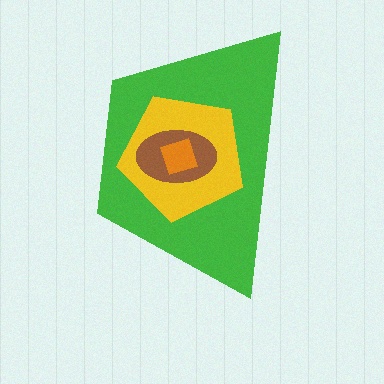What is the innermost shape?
The orange square.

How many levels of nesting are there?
4.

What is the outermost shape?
The green trapezoid.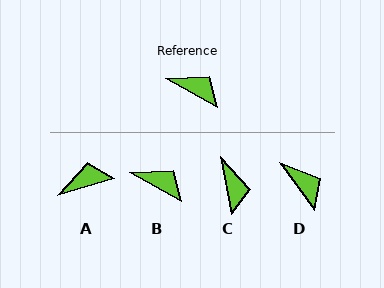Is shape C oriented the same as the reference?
No, it is off by about 51 degrees.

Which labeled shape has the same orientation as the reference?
B.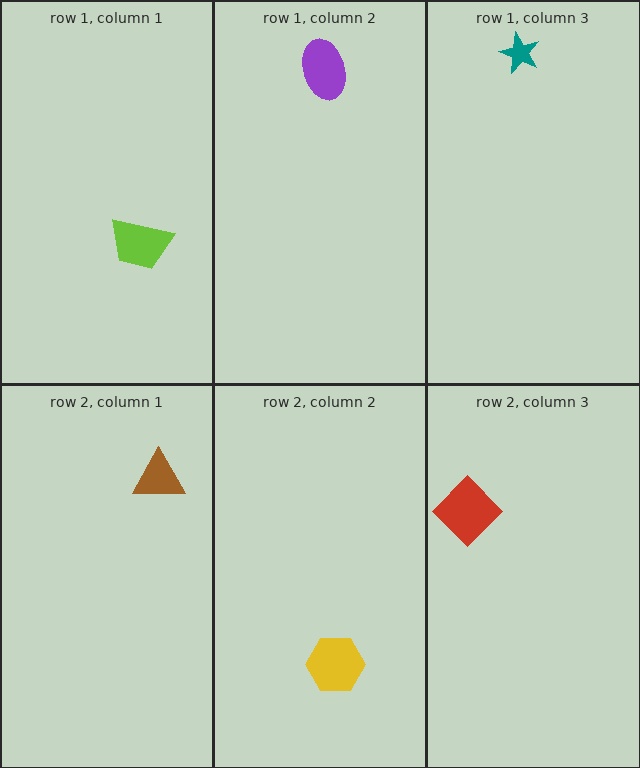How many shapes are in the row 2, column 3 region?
1.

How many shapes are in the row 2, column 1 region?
1.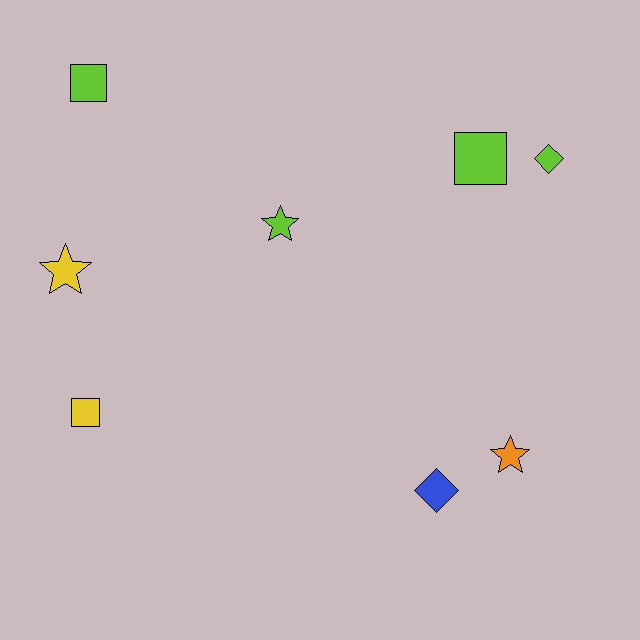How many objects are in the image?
There are 8 objects.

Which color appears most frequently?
Lime, with 4 objects.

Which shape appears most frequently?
Star, with 3 objects.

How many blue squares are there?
There are no blue squares.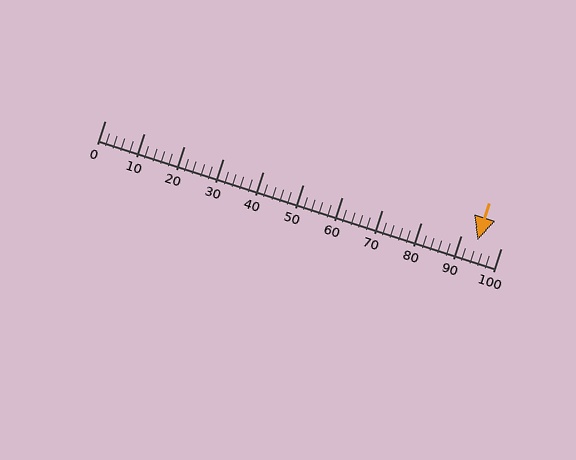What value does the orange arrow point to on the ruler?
The orange arrow points to approximately 94.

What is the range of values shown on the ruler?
The ruler shows values from 0 to 100.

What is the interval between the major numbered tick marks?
The major tick marks are spaced 10 units apart.